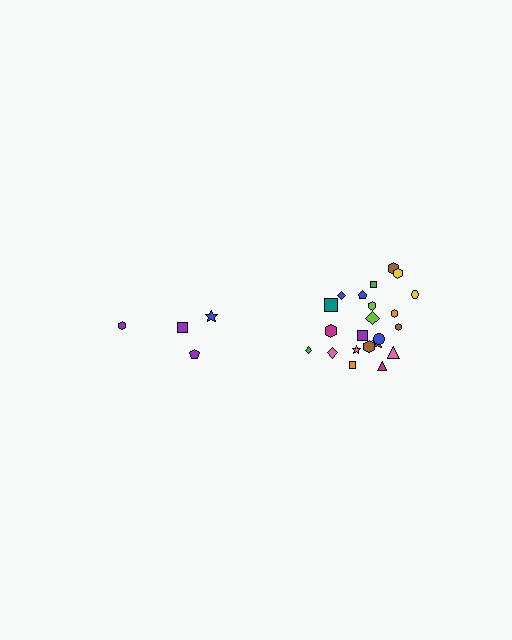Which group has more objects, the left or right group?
The right group.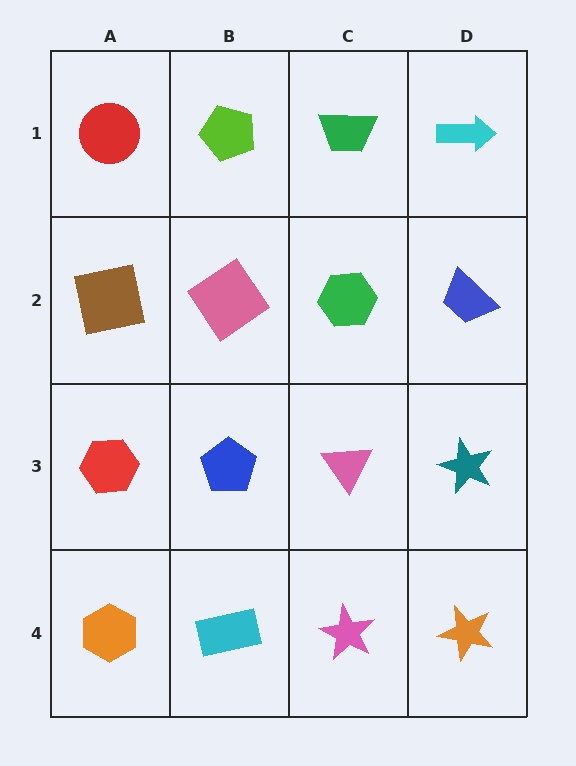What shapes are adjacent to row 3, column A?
A brown square (row 2, column A), an orange hexagon (row 4, column A), a blue pentagon (row 3, column B).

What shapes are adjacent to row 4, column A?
A red hexagon (row 3, column A), a cyan rectangle (row 4, column B).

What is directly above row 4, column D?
A teal star.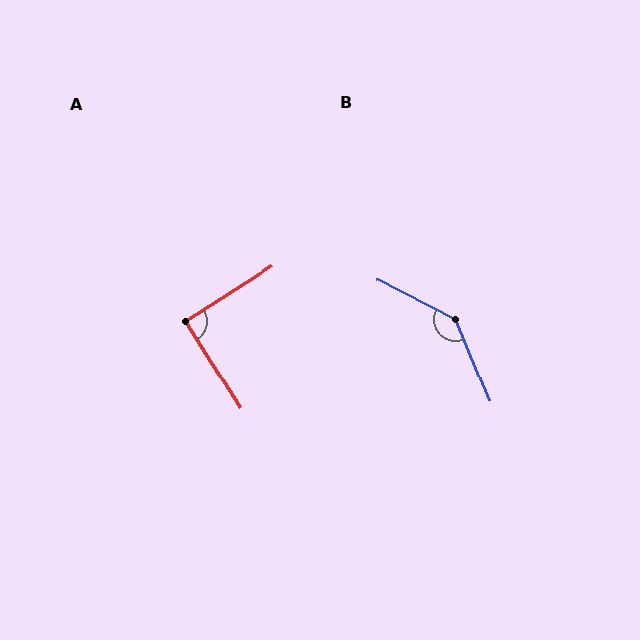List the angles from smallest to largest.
A (90°), B (140°).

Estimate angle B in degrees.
Approximately 140 degrees.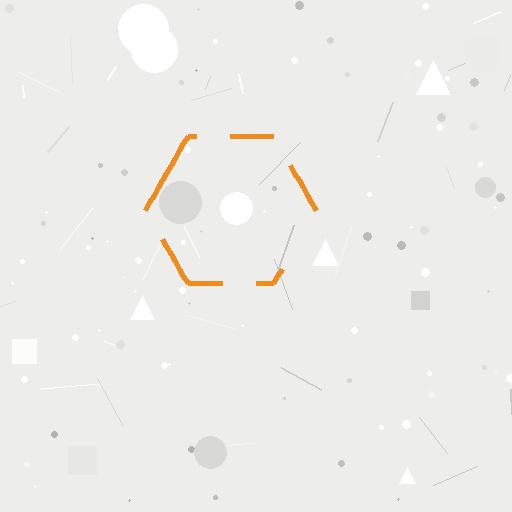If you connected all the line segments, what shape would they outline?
They would outline a hexagon.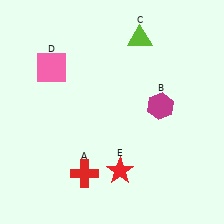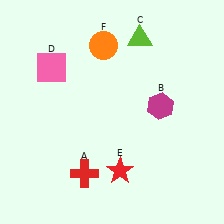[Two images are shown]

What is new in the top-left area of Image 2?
An orange circle (F) was added in the top-left area of Image 2.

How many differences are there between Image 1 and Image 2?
There is 1 difference between the two images.